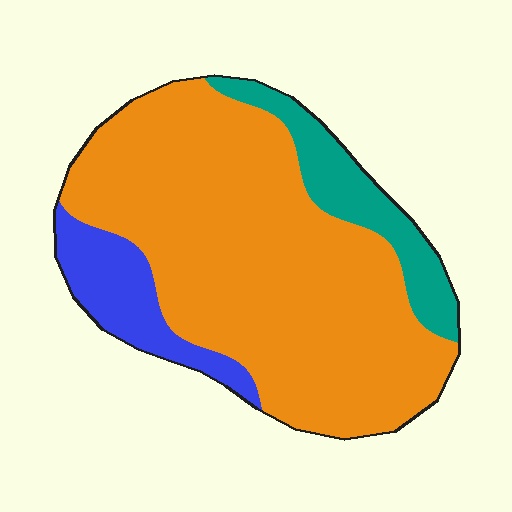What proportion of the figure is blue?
Blue covers around 10% of the figure.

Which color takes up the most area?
Orange, at roughly 75%.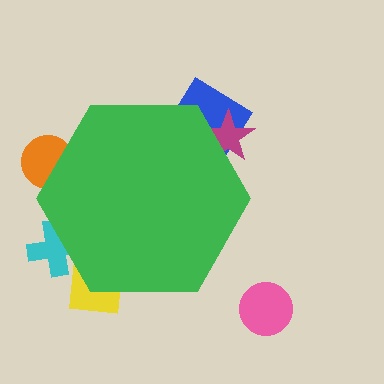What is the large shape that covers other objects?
A green hexagon.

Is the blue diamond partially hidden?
Yes, the blue diamond is partially hidden behind the green hexagon.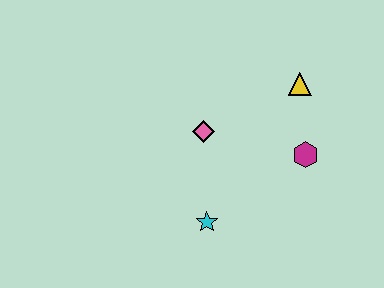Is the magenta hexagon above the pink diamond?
No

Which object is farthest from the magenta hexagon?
The cyan star is farthest from the magenta hexagon.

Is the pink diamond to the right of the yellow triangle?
No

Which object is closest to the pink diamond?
The cyan star is closest to the pink diamond.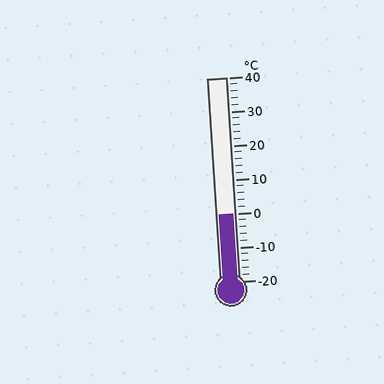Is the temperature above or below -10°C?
The temperature is above -10°C.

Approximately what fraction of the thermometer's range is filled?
The thermometer is filled to approximately 35% of its range.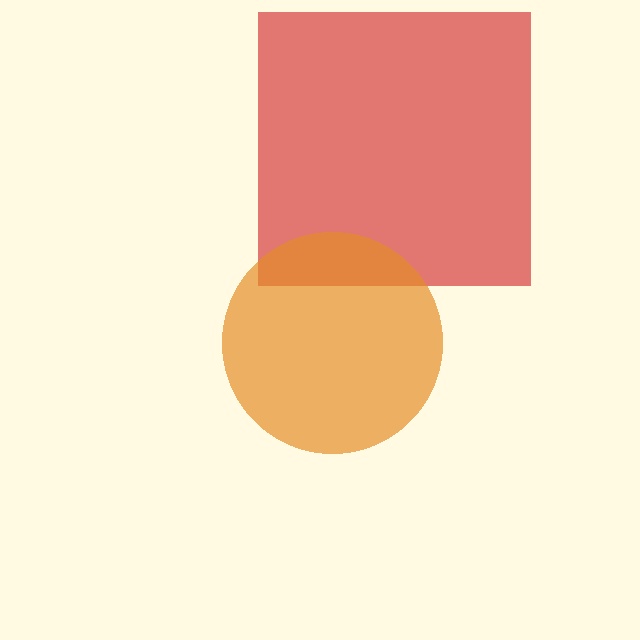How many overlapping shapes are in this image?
There are 2 overlapping shapes in the image.